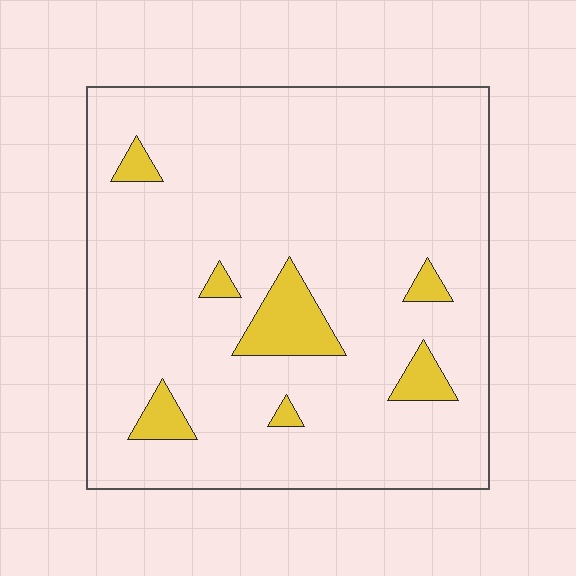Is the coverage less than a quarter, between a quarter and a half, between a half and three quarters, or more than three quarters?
Less than a quarter.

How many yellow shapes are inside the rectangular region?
7.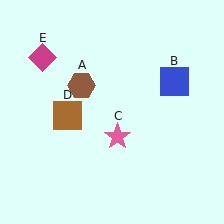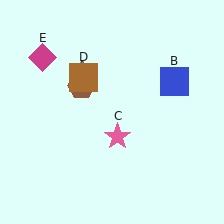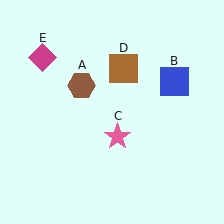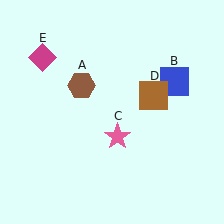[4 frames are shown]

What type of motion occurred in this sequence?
The brown square (object D) rotated clockwise around the center of the scene.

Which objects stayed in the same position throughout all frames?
Brown hexagon (object A) and blue square (object B) and pink star (object C) and magenta diamond (object E) remained stationary.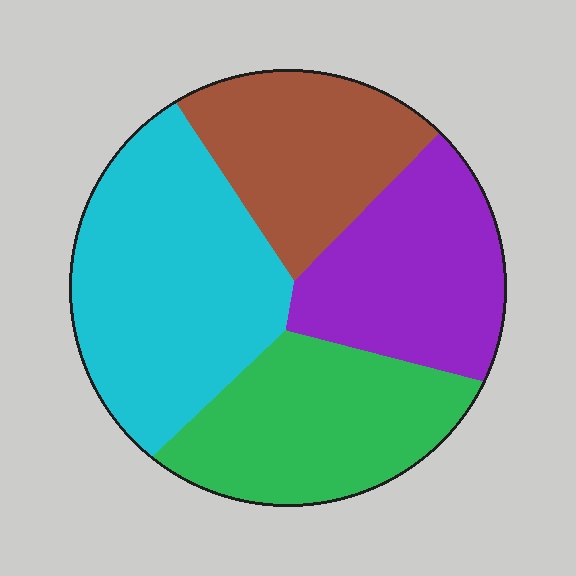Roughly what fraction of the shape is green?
Green takes up about one quarter (1/4) of the shape.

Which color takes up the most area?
Cyan, at roughly 35%.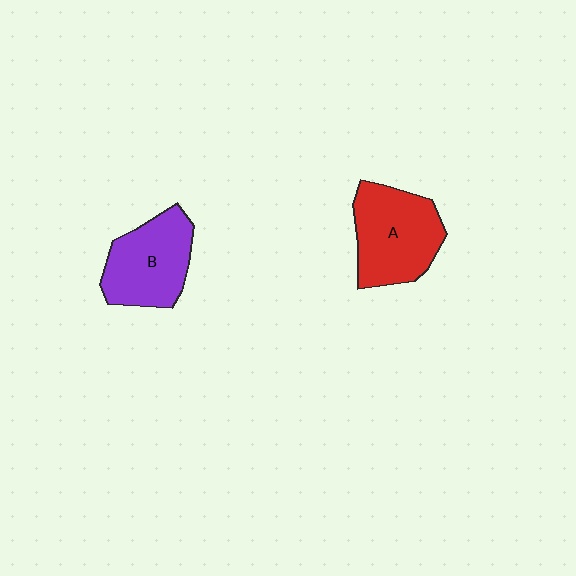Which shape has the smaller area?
Shape B (purple).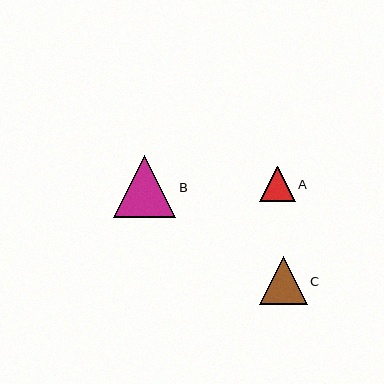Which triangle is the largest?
Triangle B is the largest with a size of approximately 62 pixels.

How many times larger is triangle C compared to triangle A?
Triangle C is approximately 1.3 times the size of triangle A.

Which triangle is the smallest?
Triangle A is the smallest with a size of approximately 36 pixels.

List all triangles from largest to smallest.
From largest to smallest: B, C, A.